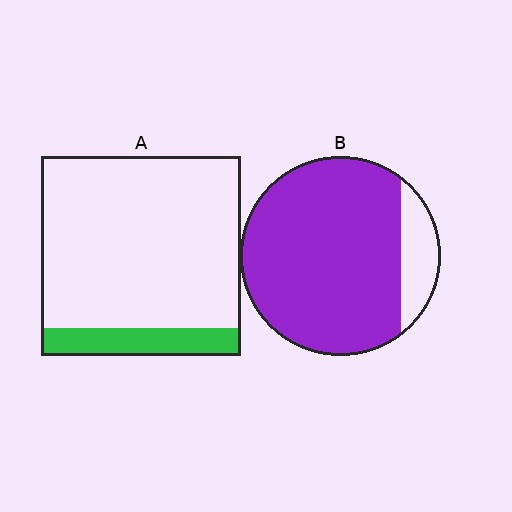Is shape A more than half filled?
No.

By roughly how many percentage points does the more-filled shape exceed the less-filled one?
By roughly 70 percentage points (B over A).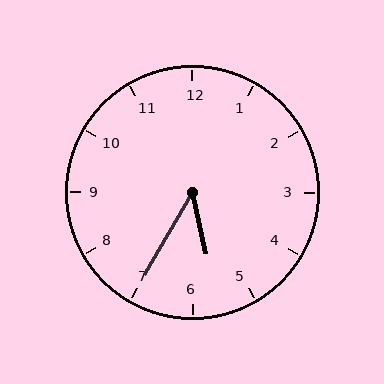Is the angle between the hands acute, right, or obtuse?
It is acute.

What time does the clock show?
5:35.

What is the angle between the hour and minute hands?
Approximately 42 degrees.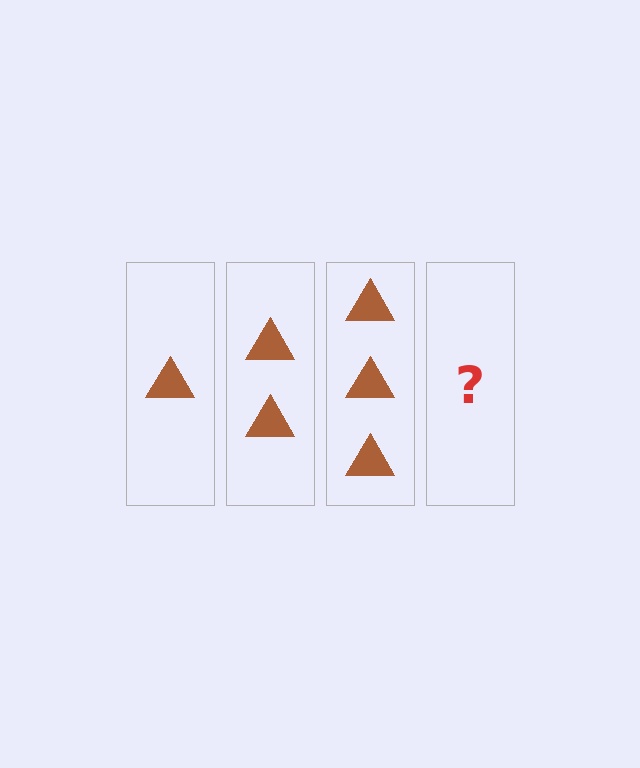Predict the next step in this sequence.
The next step is 4 triangles.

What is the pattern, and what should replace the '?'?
The pattern is that each step adds one more triangle. The '?' should be 4 triangles.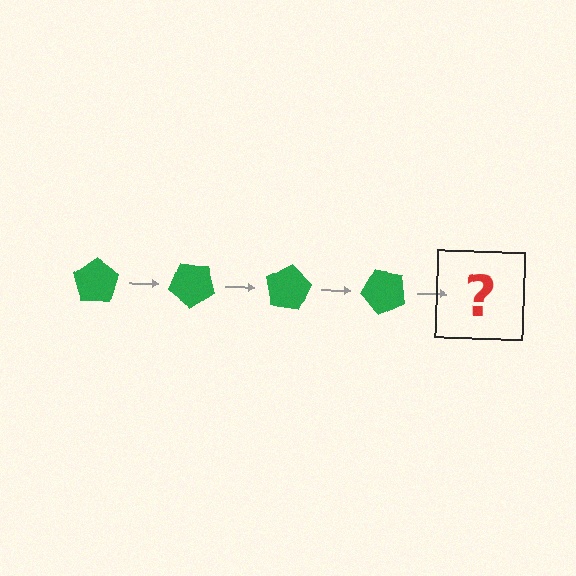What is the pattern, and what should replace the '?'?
The pattern is that the pentagon rotates 40 degrees each step. The '?' should be a green pentagon rotated 160 degrees.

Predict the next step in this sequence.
The next step is a green pentagon rotated 160 degrees.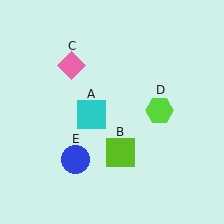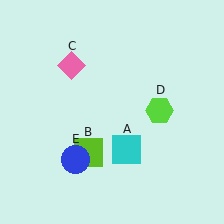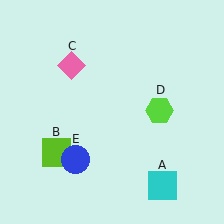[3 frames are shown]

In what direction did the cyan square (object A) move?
The cyan square (object A) moved down and to the right.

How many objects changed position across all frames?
2 objects changed position: cyan square (object A), lime square (object B).